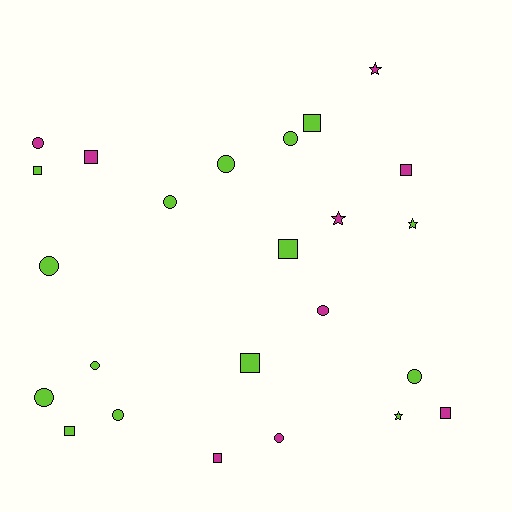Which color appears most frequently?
Lime, with 15 objects.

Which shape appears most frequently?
Circle, with 11 objects.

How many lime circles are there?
There are 8 lime circles.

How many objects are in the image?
There are 24 objects.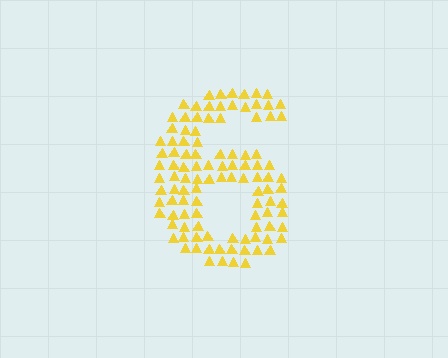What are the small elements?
The small elements are triangles.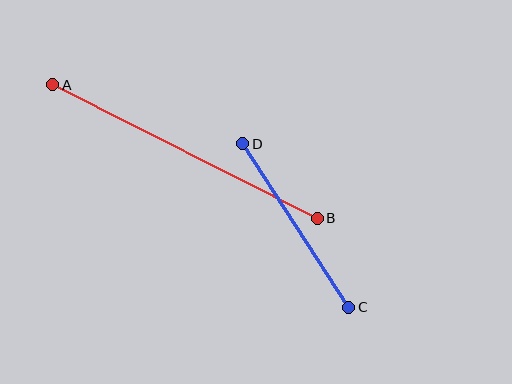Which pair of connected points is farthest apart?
Points A and B are farthest apart.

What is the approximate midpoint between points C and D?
The midpoint is at approximately (296, 226) pixels.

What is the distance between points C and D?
The distance is approximately 194 pixels.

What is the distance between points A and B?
The distance is approximately 296 pixels.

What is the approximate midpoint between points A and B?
The midpoint is at approximately (185, 152) pixels.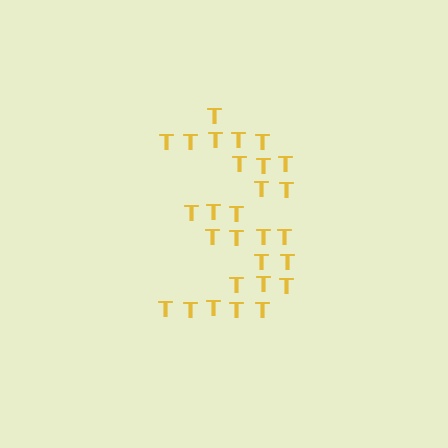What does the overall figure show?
The overall figure shows the digit 3.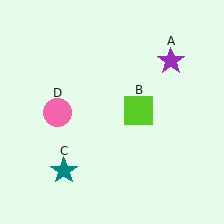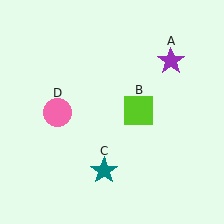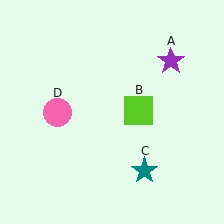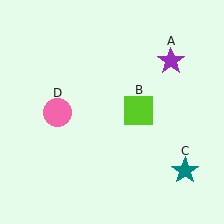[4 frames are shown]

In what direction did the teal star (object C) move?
The teal star (object C) moved right.